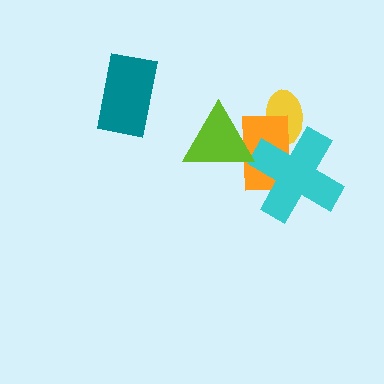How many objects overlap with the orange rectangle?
3 objects overlap with the orange rectangle.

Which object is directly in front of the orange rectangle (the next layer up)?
The cyan cross is directly in front of the orange rectangle.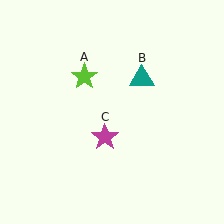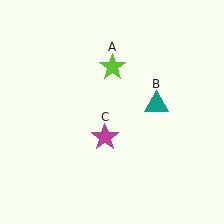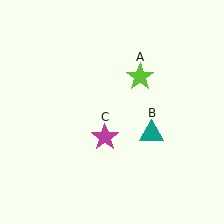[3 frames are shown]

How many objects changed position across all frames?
2 objects changed position: lime star (object A), teal triangle (object B).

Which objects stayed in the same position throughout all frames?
Magenta star (object C) remained stationary.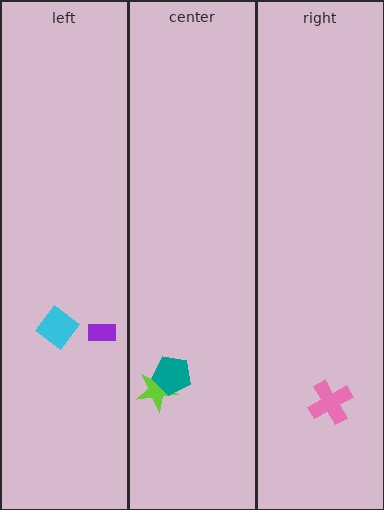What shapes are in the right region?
The pink cross.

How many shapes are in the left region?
2.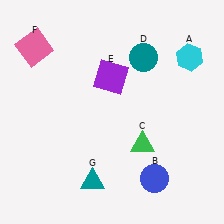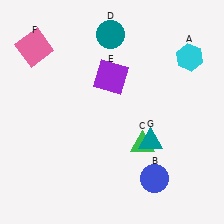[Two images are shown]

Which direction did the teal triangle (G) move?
The teal triangle (G) moved right.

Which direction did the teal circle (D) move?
The teal circle (D) moved left.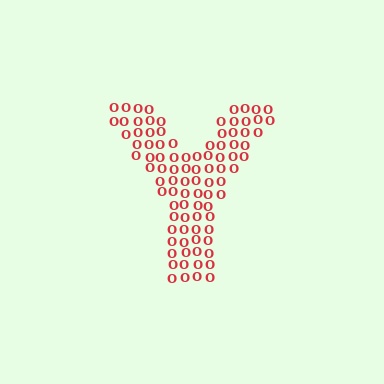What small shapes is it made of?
It is made of small letter O's.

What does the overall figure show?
The overall figure shows the letter Y.